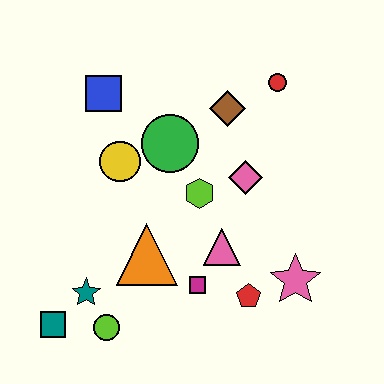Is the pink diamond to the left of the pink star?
Yes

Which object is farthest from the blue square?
The pink star is farthest from the blue square.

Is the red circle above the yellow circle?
Yes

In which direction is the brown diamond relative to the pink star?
The brown diamond is above the pink star.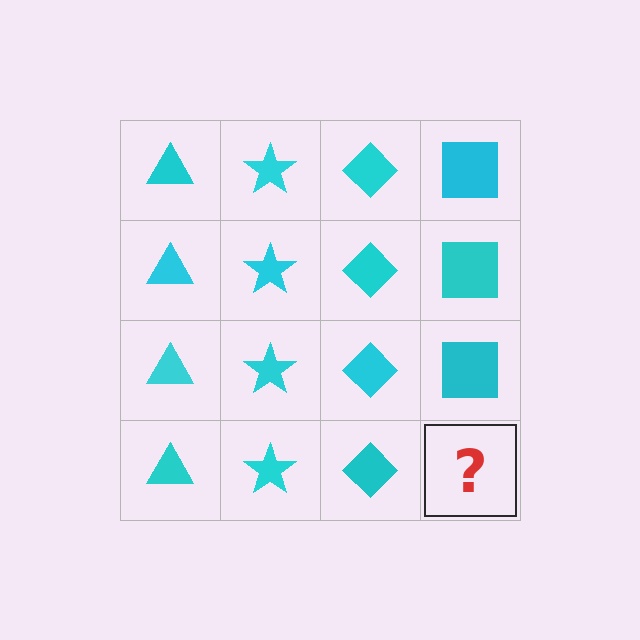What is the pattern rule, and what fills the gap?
The rule is that each column has a consistent shape. The gap should be filled with a cyan square.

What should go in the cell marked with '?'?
The missing cell should contain a cyan square.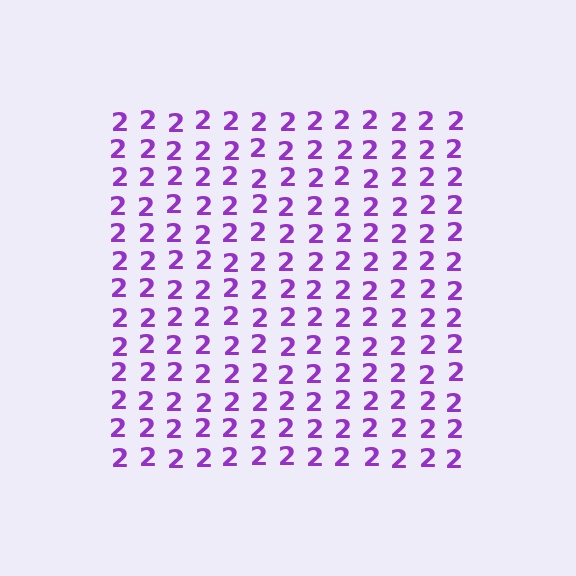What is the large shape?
The large shape is a square.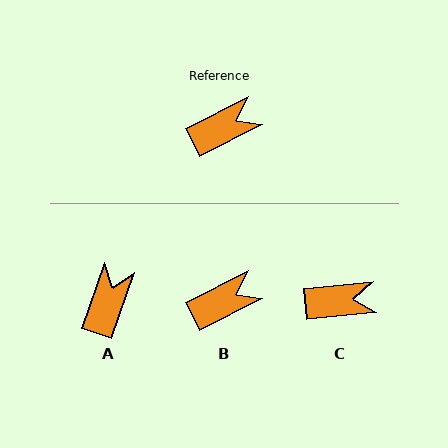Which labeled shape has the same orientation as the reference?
B.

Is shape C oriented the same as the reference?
No, it is off by about 21 degrees.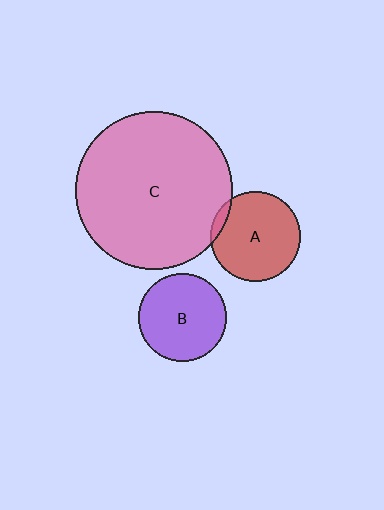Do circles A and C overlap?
Yes.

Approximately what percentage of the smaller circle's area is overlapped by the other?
Approximately 5%.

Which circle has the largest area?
Circle C (pink).